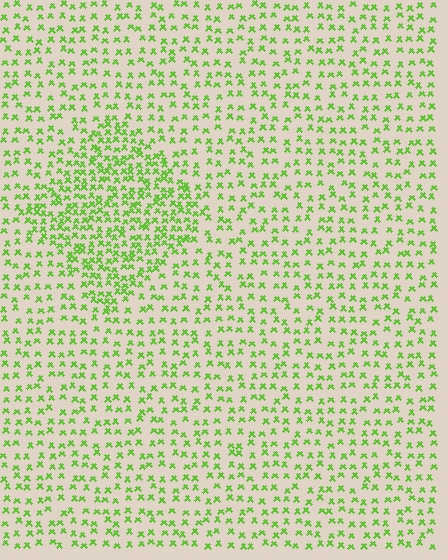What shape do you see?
I see a diamond.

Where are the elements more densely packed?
The elements are more densely packed inside the diamond boundary.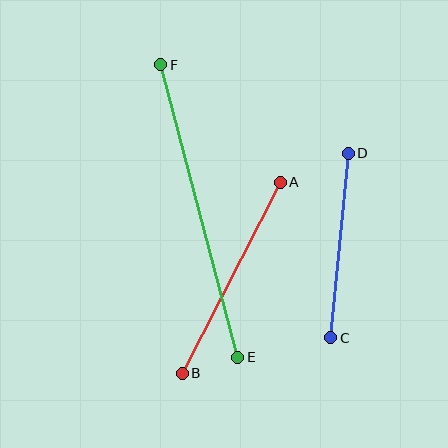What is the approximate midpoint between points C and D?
The midpoint is at approximately (340, 245) pixels.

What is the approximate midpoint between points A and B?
The midpoint is at approximately (231, 278) pixels.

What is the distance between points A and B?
The distance is approximately 215 pixels.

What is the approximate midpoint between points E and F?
The midpoint is at approximately (199, 211) pixels.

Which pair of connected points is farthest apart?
Points E and F are farthest apart.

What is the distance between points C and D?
The distance is approximately 186 pixels.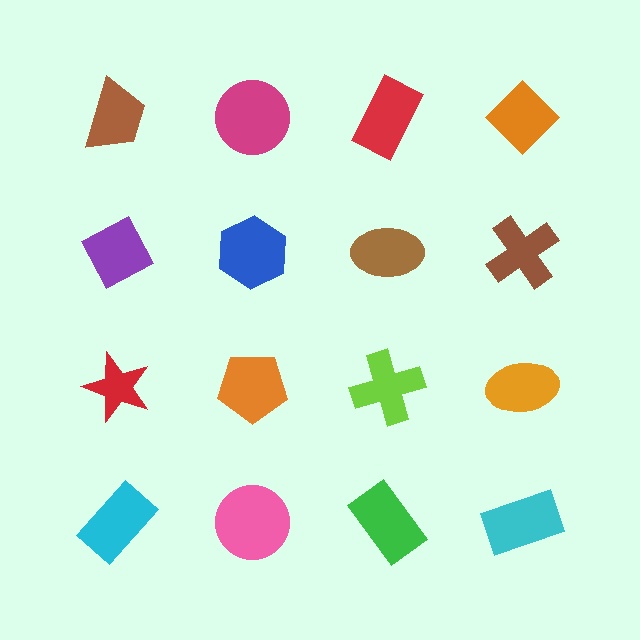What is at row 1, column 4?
An orange diamond.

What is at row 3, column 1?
A red star.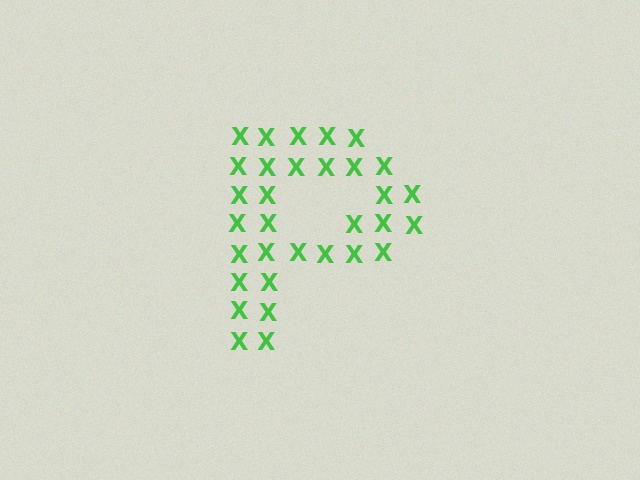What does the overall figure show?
The overall figure shows the letter P.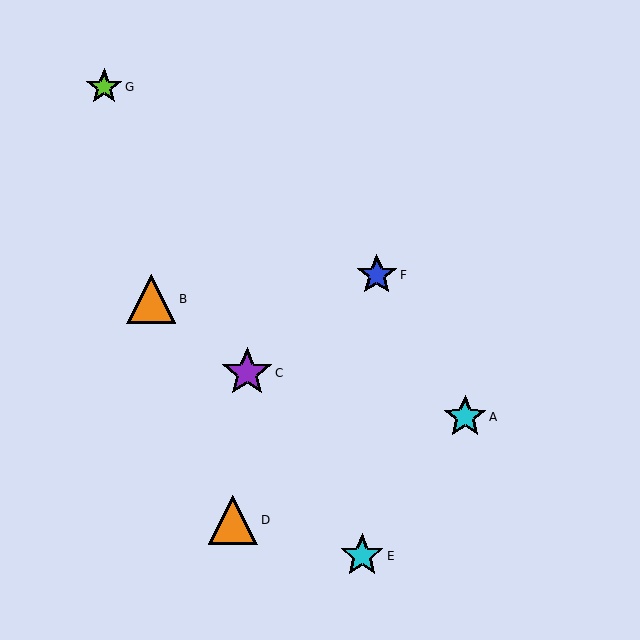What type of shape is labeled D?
Shape D is an orange triangle.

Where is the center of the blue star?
The center of the blue star is at (377, 275).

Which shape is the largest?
The purple star (labeled C) is the largest.